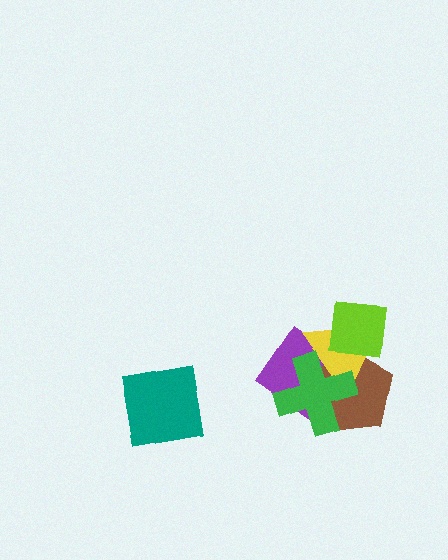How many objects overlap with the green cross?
3 objects overlap with the green cross.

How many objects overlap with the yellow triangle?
4 objects overlap with the yellow triangle.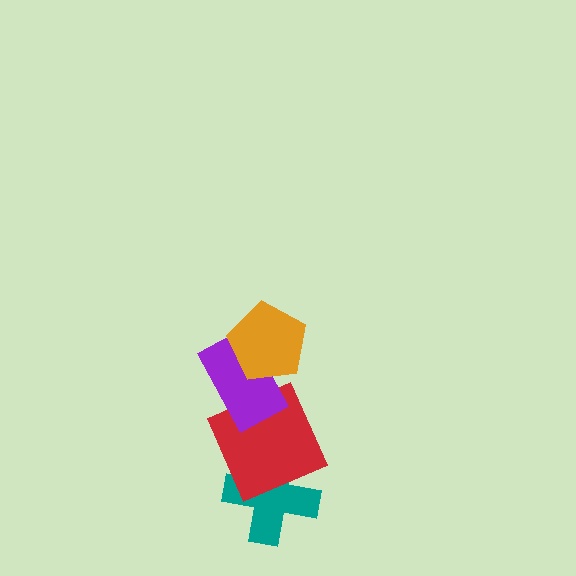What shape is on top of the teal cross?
The red square is on top of the teal cross.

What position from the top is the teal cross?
The teal cross is 4th from the top.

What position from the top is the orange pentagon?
The orange pentagon is 1st from the top.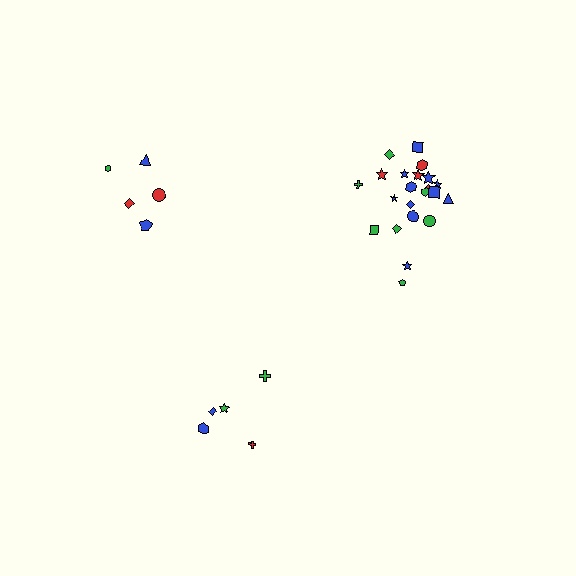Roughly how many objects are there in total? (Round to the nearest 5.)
Roughly 30 objects in total.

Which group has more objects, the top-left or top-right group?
The top-right group.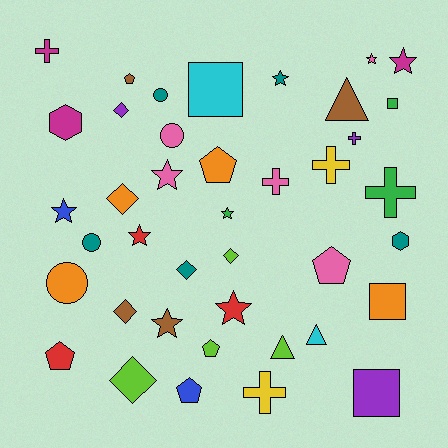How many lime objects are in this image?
There are 4 lime objects.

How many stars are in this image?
There are 9 stars.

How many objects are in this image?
There are 40 objects.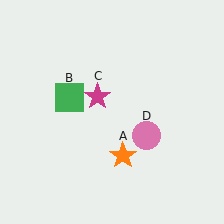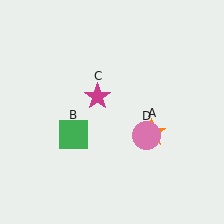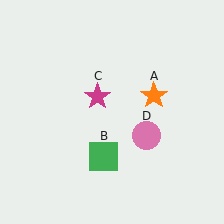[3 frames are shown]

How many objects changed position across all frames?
2 objects changed position: orange star (object A), green square (object B).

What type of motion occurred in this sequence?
The orange star (object A), green square (object B) rotated counterclockwise around the center of the scene.